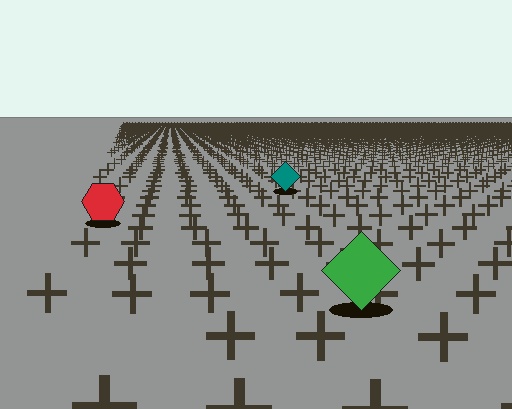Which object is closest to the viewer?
The green diamond is closest. The texture marks near it are larger and more spread out.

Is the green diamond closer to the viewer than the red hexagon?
Yes. The green diamond is closer — you can tell from the texture gradient: the ground texture is coarser near it.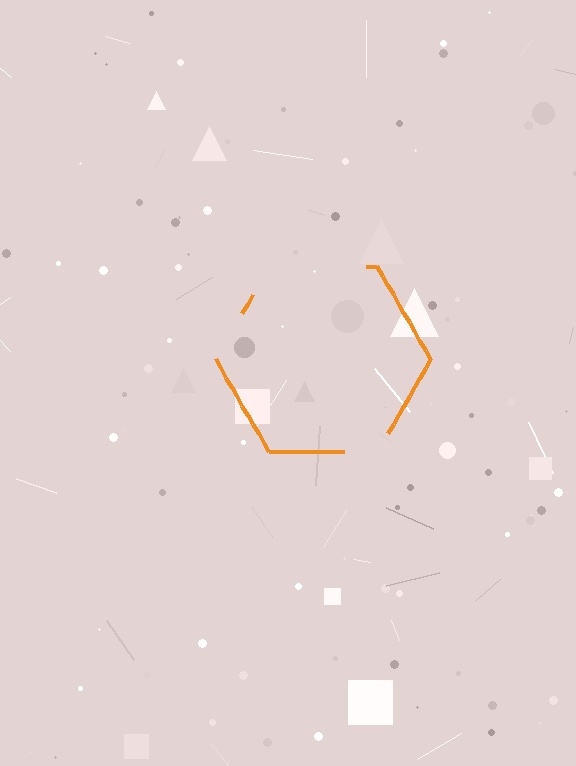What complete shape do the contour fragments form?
The contour fragments form a hexagon.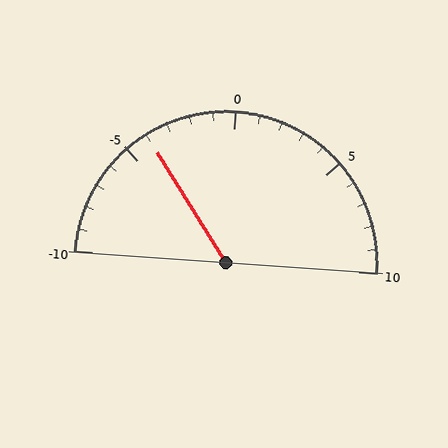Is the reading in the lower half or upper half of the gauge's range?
The reading is in the lower half of the range (-10 to 10).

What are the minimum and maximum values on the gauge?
The gauge ranges from -10 to 10.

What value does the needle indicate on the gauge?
The needle indicates approximately -4.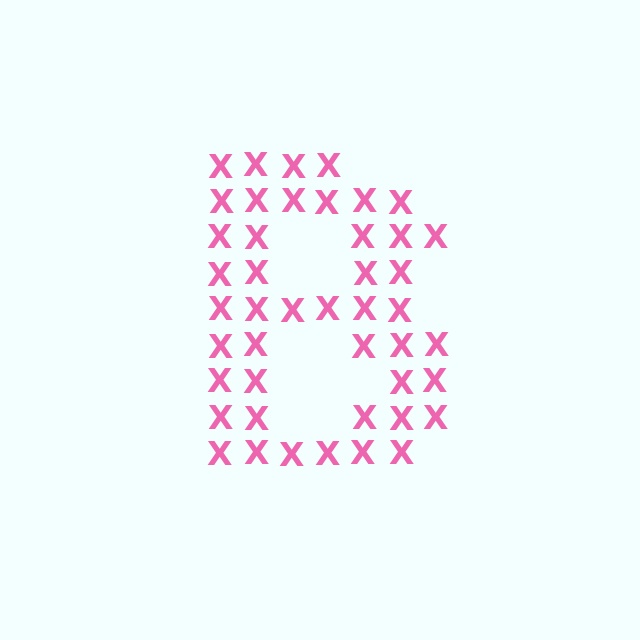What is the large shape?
The large shape is the letter B.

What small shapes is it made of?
It is made of small letter X's.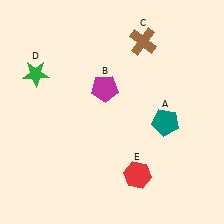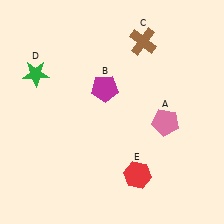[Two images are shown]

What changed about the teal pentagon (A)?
In Image 1, A is teal. In Image 2, it changed to pink.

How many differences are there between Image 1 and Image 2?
There is 1 difference between the two images.